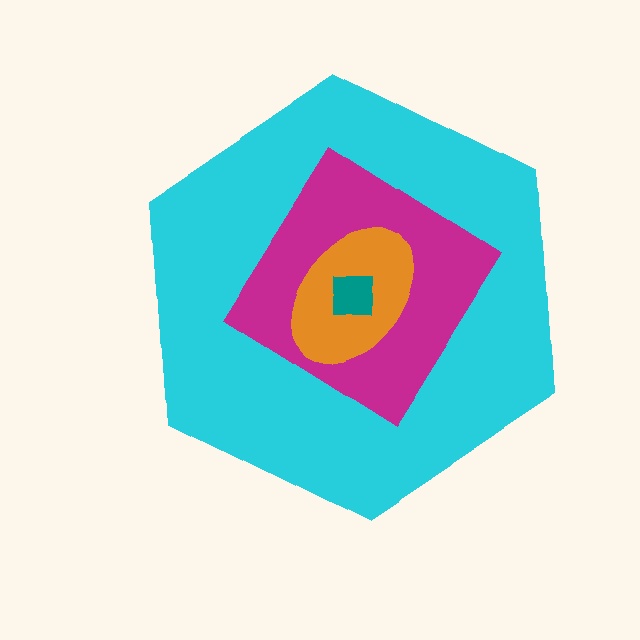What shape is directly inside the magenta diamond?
The orange ellipse.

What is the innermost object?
The teal square.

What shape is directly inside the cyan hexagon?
The magenta diamond.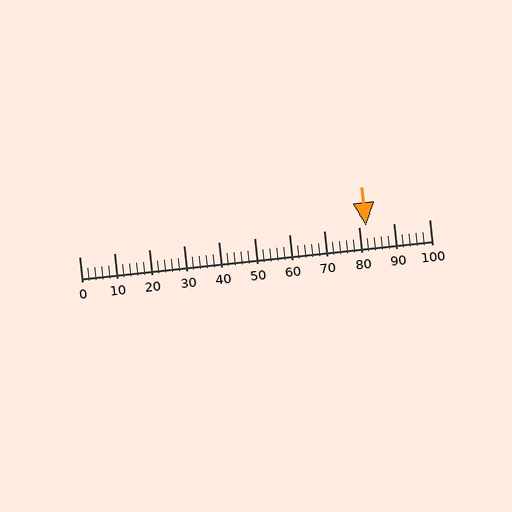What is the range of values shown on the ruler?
The ruler shows values from 0 to 100.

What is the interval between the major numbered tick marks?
The major tick marks are spaced 10 units apart.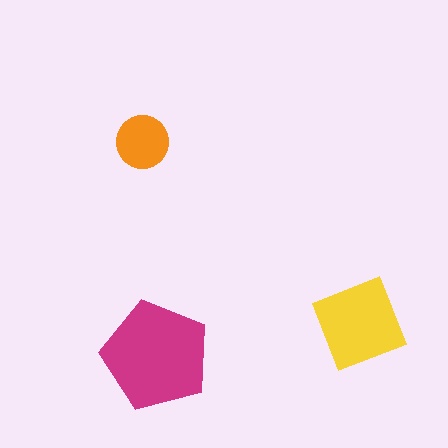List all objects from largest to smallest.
The magenta pentagon, the yellow diamond, the orange circle.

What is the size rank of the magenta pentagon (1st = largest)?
1st.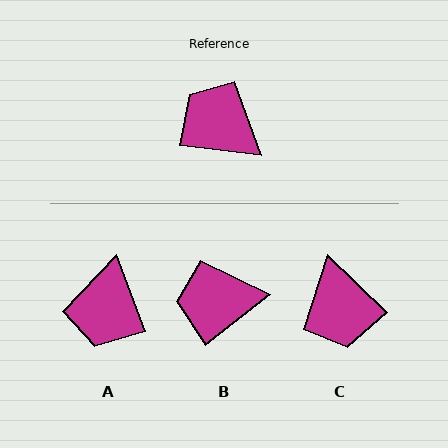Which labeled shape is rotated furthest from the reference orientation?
C, about 142 degrees away.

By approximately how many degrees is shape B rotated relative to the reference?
Approximately 45 degrees counter-clockwise.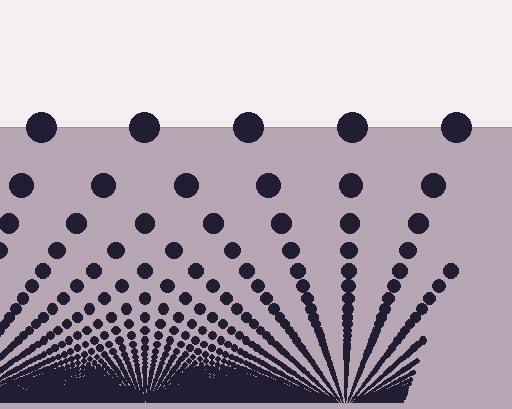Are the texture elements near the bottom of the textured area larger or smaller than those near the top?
Smaller. The gradient is inverted — elements near the bottom are smaller and denser.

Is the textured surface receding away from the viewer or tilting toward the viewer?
The surface appears to tilt toward the viewer. Texture elements get larger and sparser toward the top.